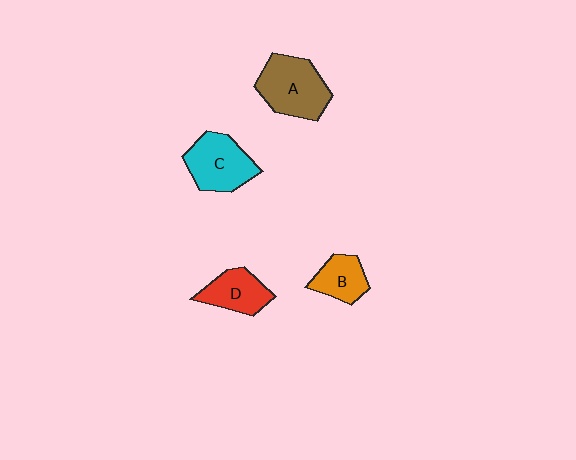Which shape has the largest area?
Shape A (brown).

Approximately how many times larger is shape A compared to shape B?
Approximately 1.8 times.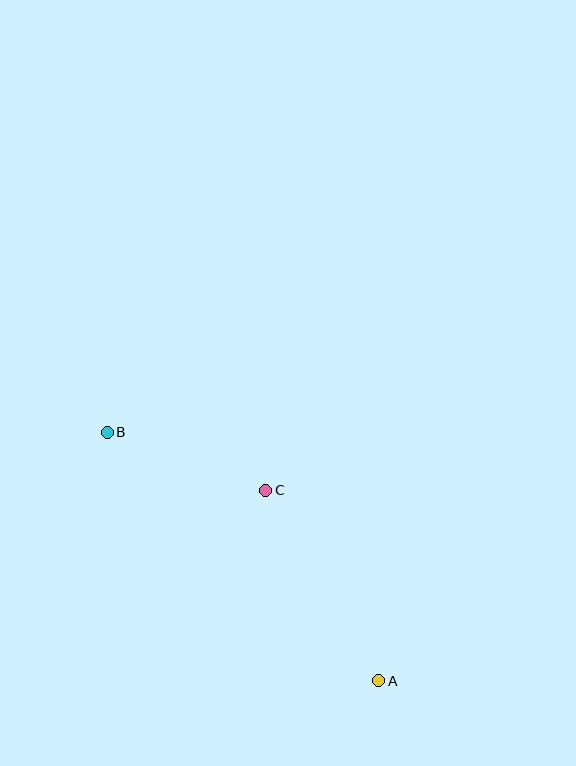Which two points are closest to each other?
Points B and C are closest to each other.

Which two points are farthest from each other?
Points A and B are farthest from each other.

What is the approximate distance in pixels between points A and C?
The distance between A and C is approximately 221 pixels.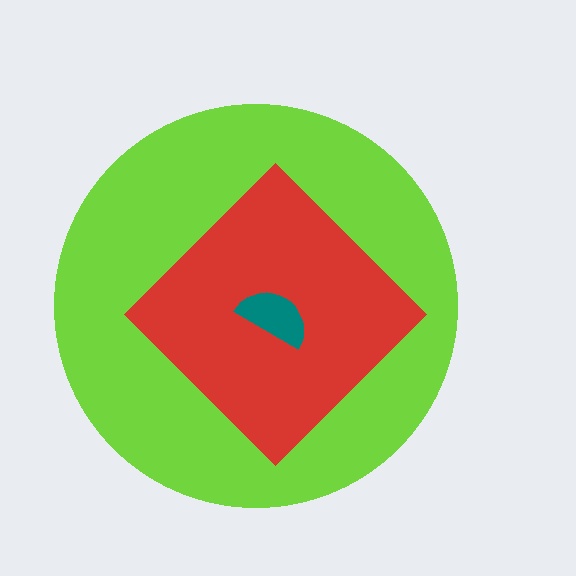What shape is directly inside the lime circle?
The red diamond.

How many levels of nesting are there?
3.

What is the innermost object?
The teal semicircle.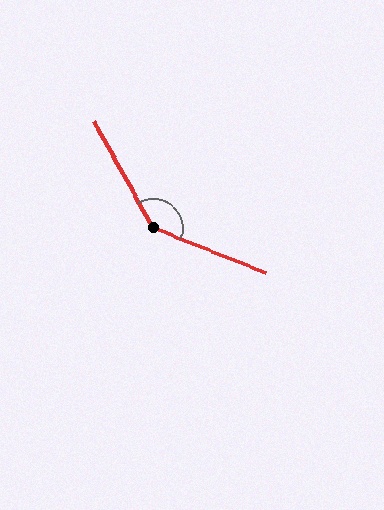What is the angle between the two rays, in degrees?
Approximately 140 degrees.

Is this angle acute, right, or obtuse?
It is obtuse.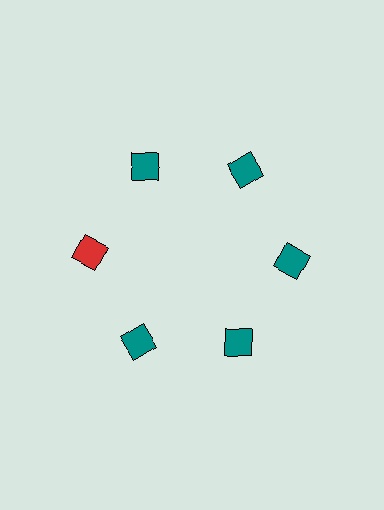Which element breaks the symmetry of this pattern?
The red diamond at roughly the 9 o'clock position breaks the symmetry. All other shapes are teal diamonds.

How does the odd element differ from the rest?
It has a different color: red instead of teal.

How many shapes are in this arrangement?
There are 6 shapes arranged in a ring pattern.